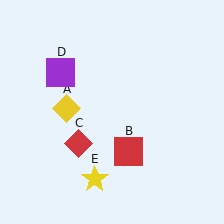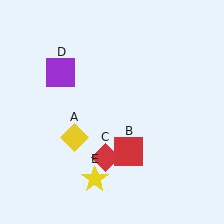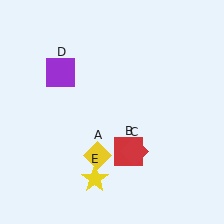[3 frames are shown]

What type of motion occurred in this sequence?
The yellow diamond (object A), red diamond (object C) rotated counterclockwise around the center of the scene.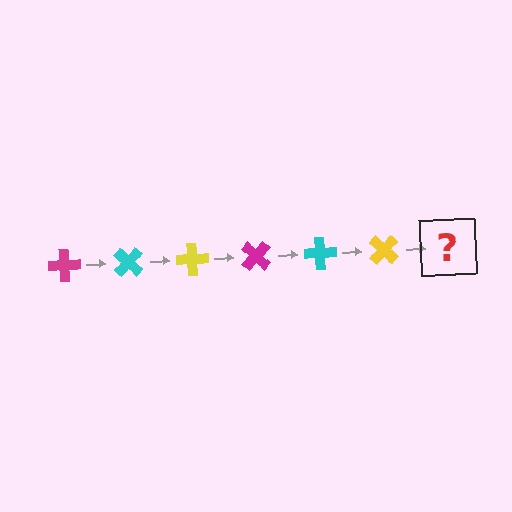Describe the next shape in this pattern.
It should be a magenta cross, rotated 270 degrees from the start.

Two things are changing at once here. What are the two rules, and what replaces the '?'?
The two rules are that it rotates 45 degrees each step and the color cycles through magenta, cyan, and yellow. The '?' should be a magenta cross, rotated 270 degrees from the start.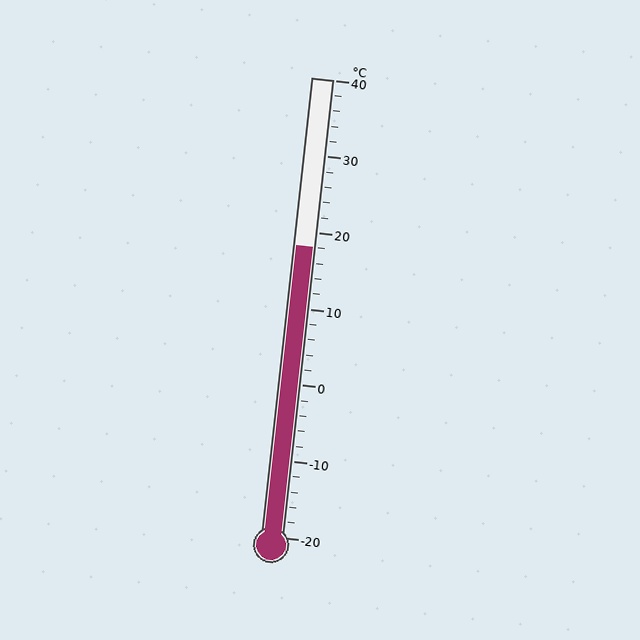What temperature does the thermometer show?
The thermometer shows approximately 18°C.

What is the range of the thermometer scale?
The thermometer scale ranges from -20°C to 40°C.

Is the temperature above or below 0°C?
The temperature is above 0°C.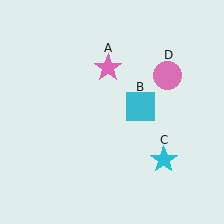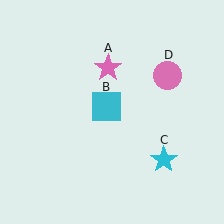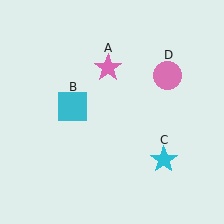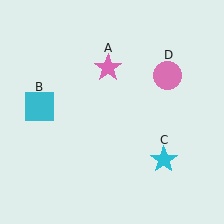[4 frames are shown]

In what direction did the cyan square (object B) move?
The cyan square (object B) moved left.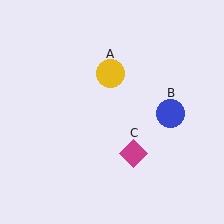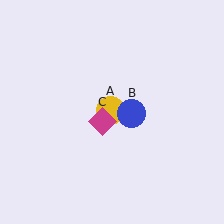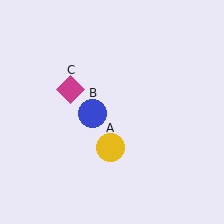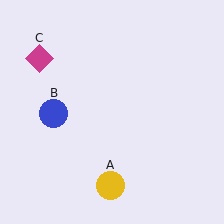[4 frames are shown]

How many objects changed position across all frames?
3 objects changed position: yellow circle (object A), blue circle (object B), magenta diamond (object C).